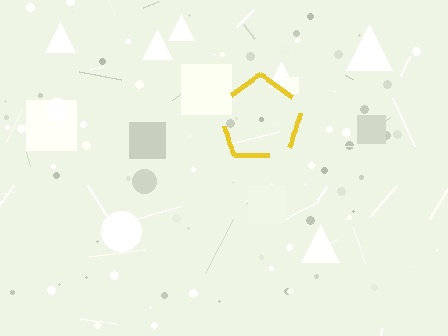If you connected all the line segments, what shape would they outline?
They would outline a pentagon.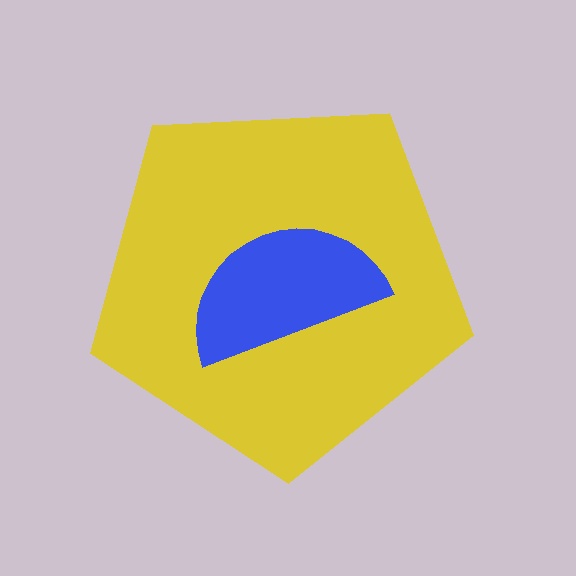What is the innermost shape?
The blue semicircle.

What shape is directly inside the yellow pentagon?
The blue semicircle.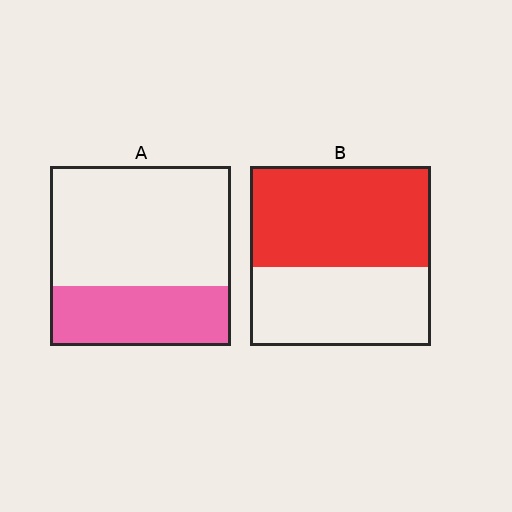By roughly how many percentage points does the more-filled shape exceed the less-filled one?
By roughly 25 percentage points (B over A).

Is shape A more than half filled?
No.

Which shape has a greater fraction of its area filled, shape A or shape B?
Shape B.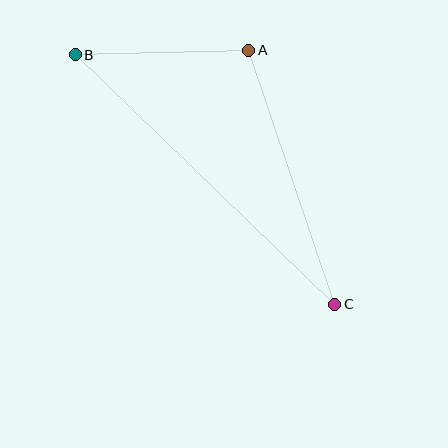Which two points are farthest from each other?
Points B and C are farthest from each other.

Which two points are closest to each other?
Points A and B are closest to each other.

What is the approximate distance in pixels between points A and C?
The distance between A and C is approximately 268 pixels.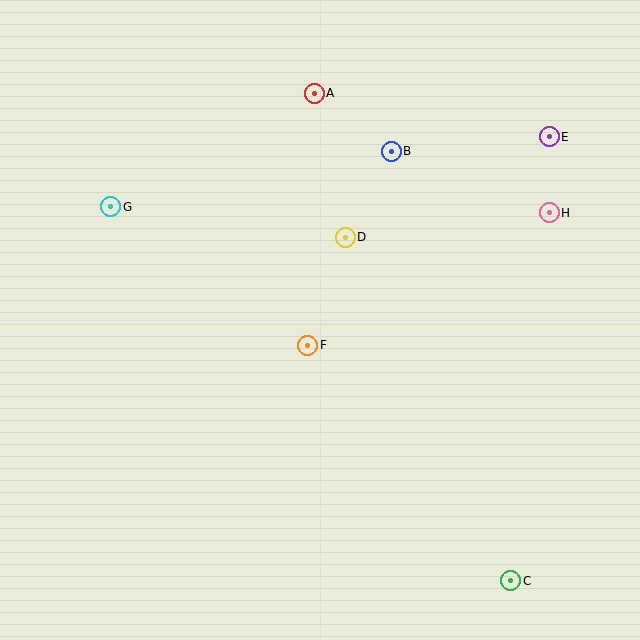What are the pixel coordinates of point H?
Point H is at (549, 213).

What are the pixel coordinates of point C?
Point C is at (511, 581).